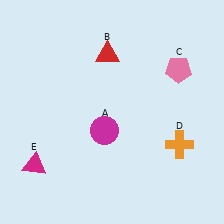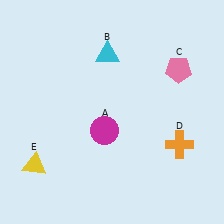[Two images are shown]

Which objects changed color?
B changed from red to cyan. E changed from magenta to yellow.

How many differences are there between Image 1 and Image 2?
There are 2 differences between the two images.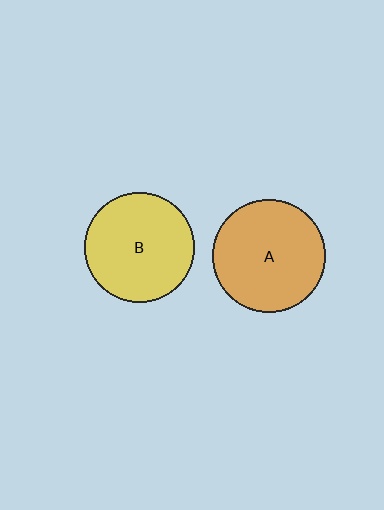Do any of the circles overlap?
No, none of the circles overlap.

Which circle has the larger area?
Circle A (orange).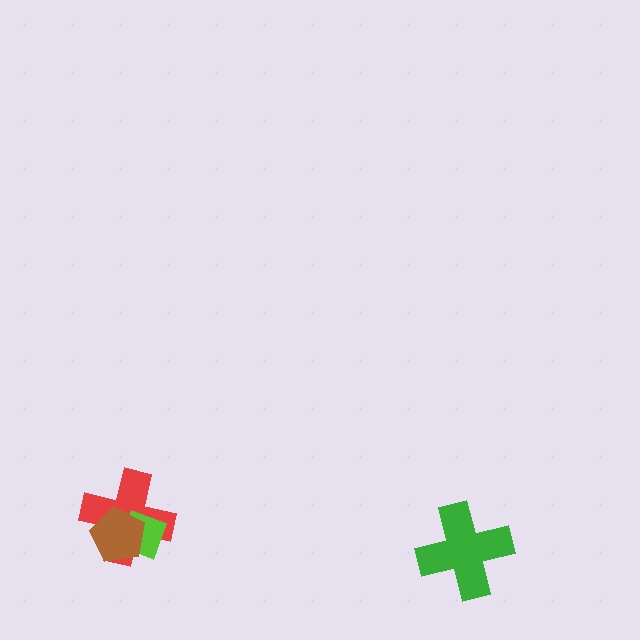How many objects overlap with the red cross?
2 objects overlap with the red cross.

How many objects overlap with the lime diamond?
2 objects overlap with the lime diamond.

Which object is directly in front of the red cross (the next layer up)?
The lime diamond is directly in front of the red cross.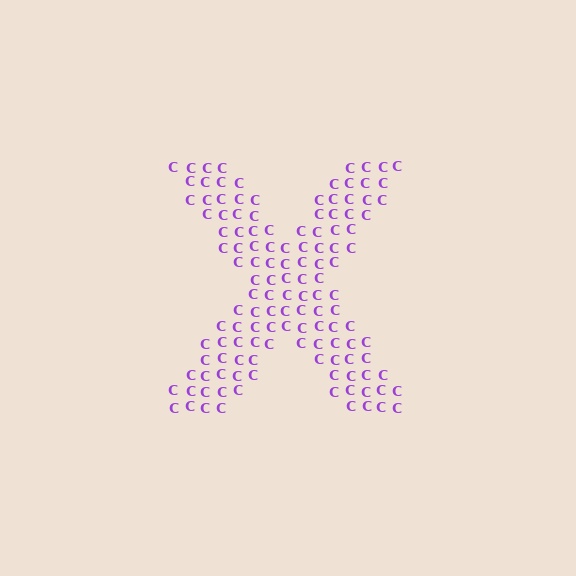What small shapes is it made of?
It is made of small letter C's.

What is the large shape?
The large shape is the letter X.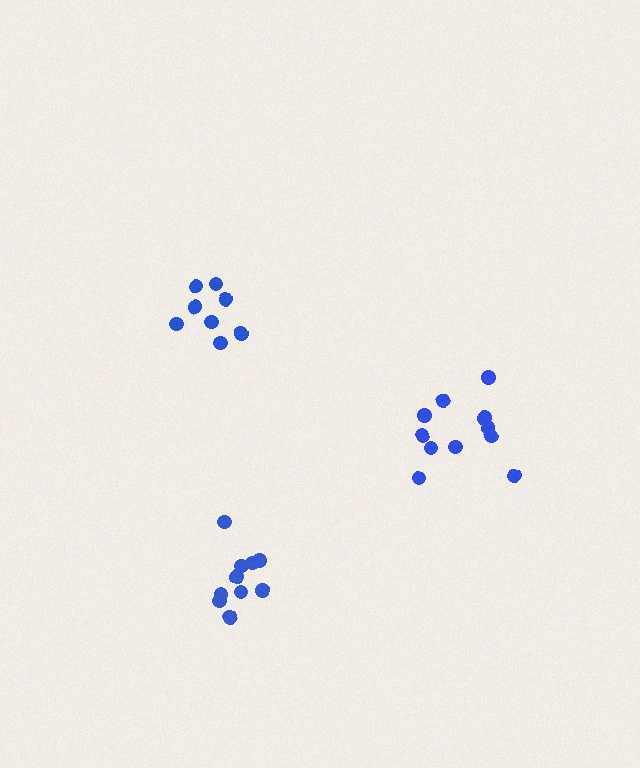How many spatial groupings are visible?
There are 3 spatial groupings.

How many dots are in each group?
Group 1: 8 dots, Group 2: 10 dots, Group 3: 11 dots (29 total).